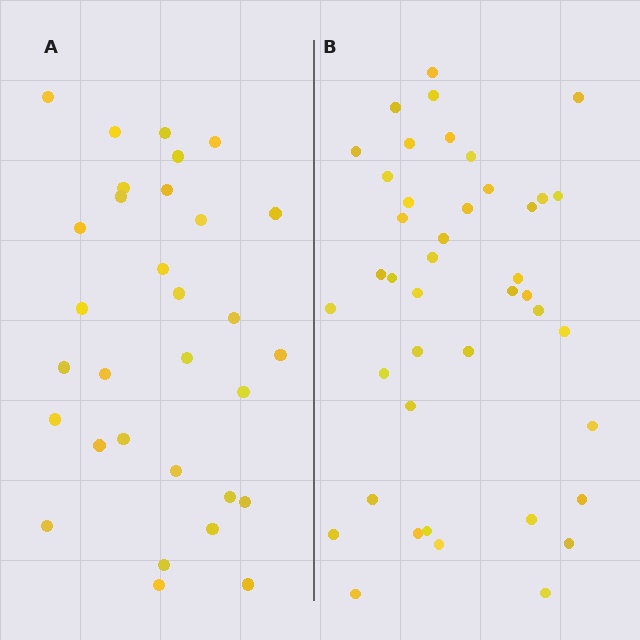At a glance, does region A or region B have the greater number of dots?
Region B (the right region) has more dots.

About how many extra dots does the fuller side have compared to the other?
Region B has roughly 12 or so more dots than region A.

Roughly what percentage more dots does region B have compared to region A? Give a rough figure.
About 35% more.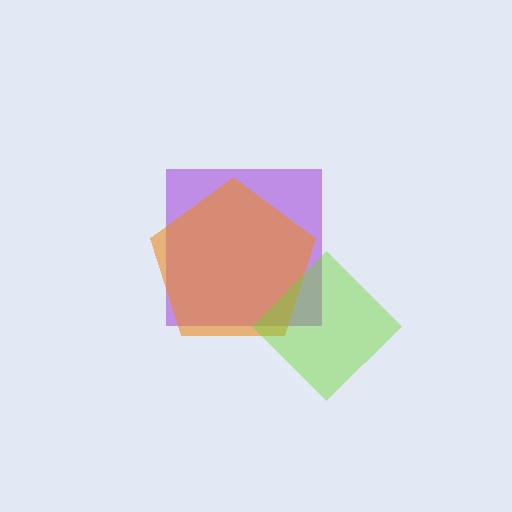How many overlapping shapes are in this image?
There are 3 overlapping shapes in the image.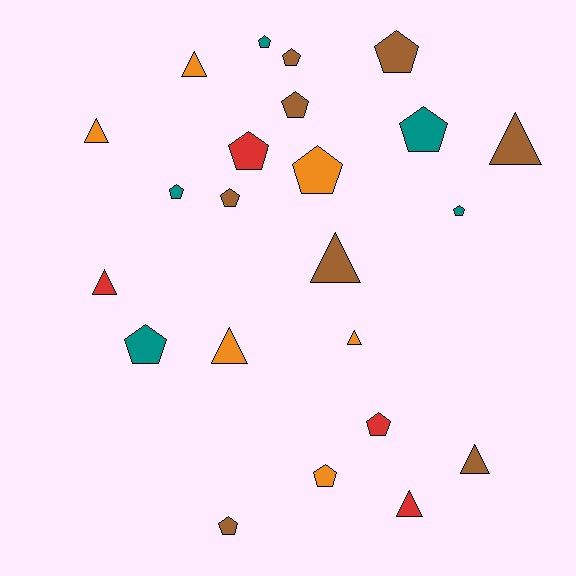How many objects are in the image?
There are 23 objects.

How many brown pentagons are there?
There are 5 brown pentagons.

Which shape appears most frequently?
Pentagon, with 14 objects.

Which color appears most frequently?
Brown, with 8 objects.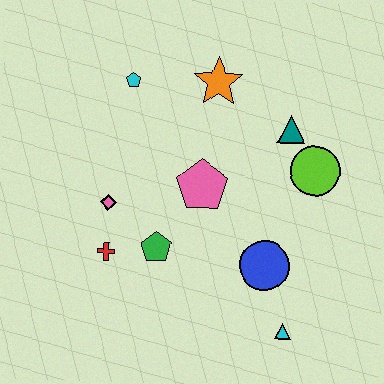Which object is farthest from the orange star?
The cyan triangle is farthest from the orange star.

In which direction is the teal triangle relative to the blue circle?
The teal triangle is above the blue circle.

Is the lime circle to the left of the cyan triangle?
No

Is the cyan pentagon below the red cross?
No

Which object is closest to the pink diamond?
The red cross is closest to the pink diamond.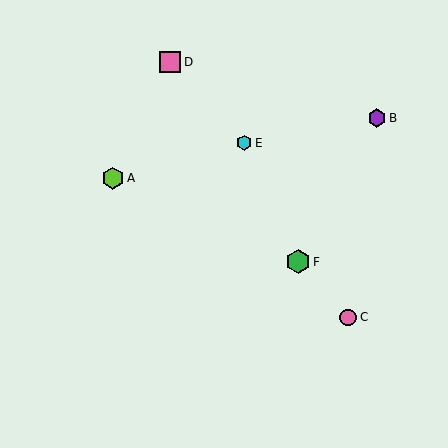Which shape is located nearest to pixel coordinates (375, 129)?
The purple hexagon (labeled B) at (377, 118) is nearest to that location.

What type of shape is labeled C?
Shape C is a pink circle.